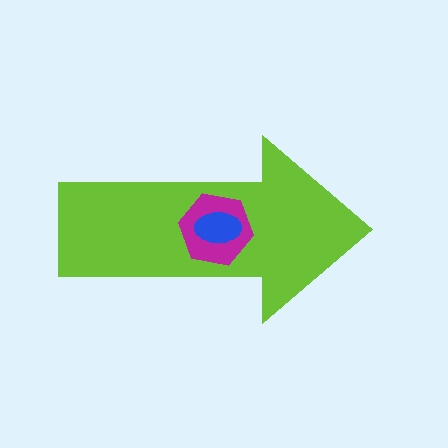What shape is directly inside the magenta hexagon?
The blue ellipse.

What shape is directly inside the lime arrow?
The magenta hexagon.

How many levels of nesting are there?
3.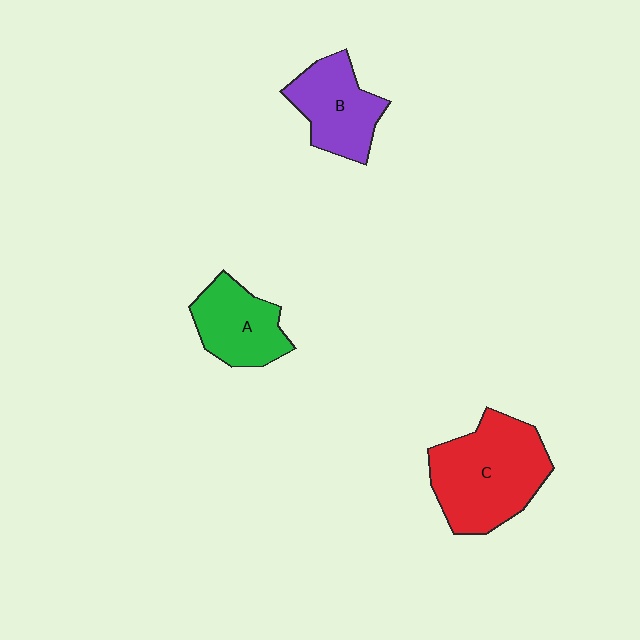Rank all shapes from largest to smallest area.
From largest to smallest: C (red), B (purple), A (green).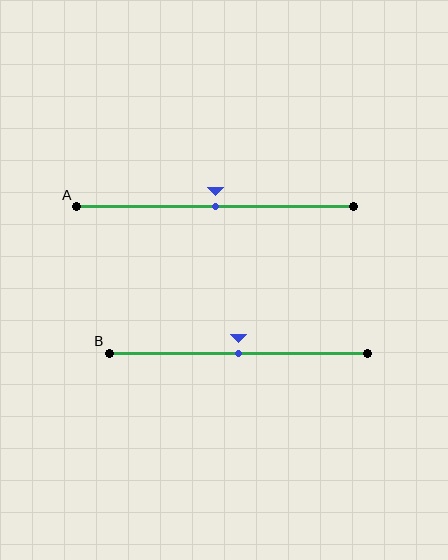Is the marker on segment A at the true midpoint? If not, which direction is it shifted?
Yes, the marker on segment A is at the true midpoint.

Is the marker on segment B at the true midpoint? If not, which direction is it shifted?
Yes, the marker on segment B is at the true midpoint.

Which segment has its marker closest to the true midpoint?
Segment A has its marker closest to the true midpoint.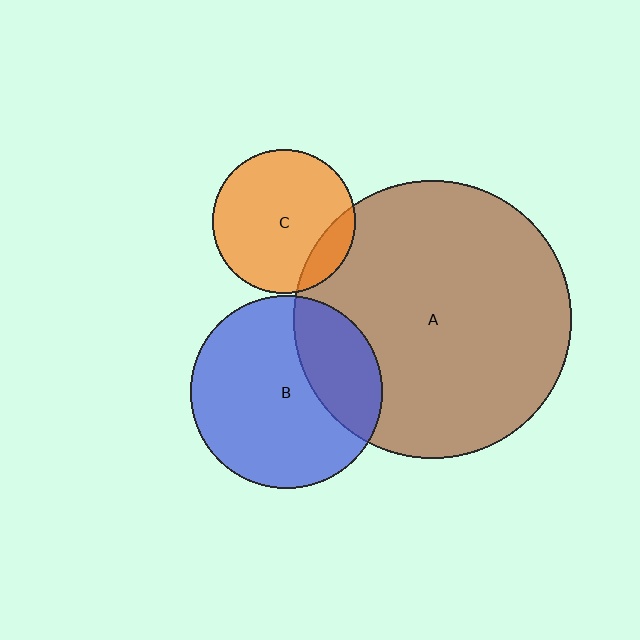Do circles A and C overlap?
Yes.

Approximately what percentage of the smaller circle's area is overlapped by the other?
Approximately 15%.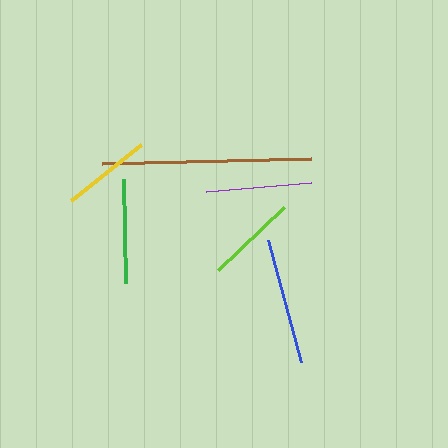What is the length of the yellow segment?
The yellow segment is approximately 90 pixels long.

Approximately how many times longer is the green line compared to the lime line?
The green line is approximately 1.1 times the length of the lime line.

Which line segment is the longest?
The brown line is the longest at approximately 210 pixels.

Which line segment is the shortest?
The yellow line is the shortest at approximately 90 pixels.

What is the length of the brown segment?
The brown segment is approximately 210 pixels long.